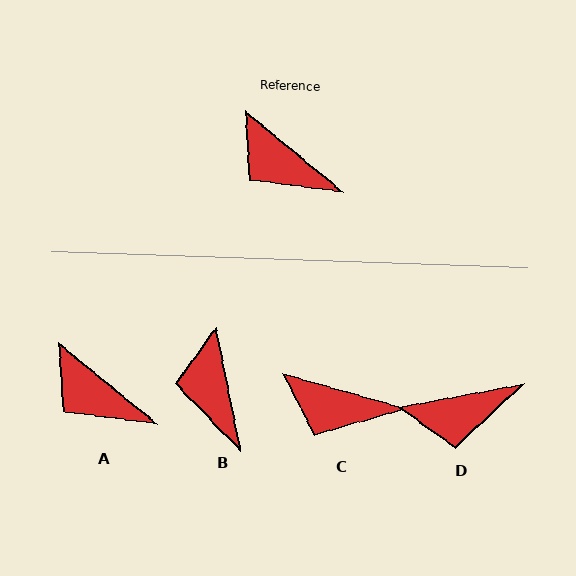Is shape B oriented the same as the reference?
No, it is off by about 39 degrees.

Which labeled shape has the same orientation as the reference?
A.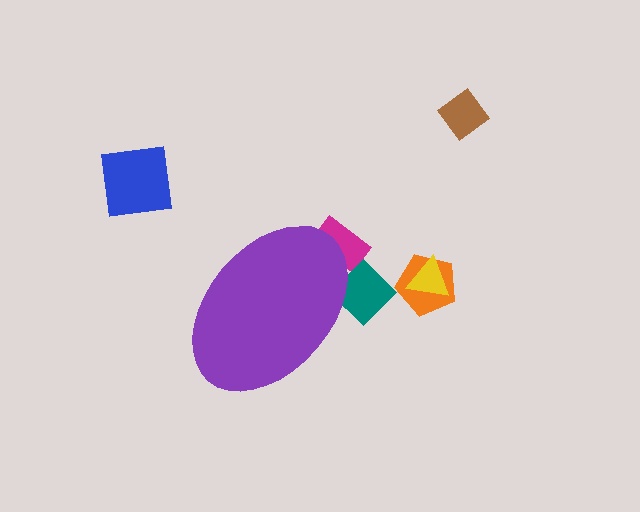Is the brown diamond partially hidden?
No, the brown diamond is fully visible.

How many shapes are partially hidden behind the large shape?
2 shapes are partially hidden.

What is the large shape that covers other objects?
A purple ellipse.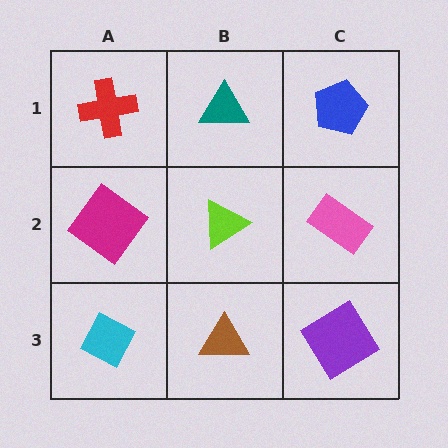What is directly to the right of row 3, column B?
A purple diamond.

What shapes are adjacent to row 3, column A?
A magenta diamond (row 2, column A), a brown triangle (row 3, column B).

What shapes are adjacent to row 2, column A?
A red cross (row 1, column A), a cyan diamond (row 3, column A), a lime triangle (row 2, column B).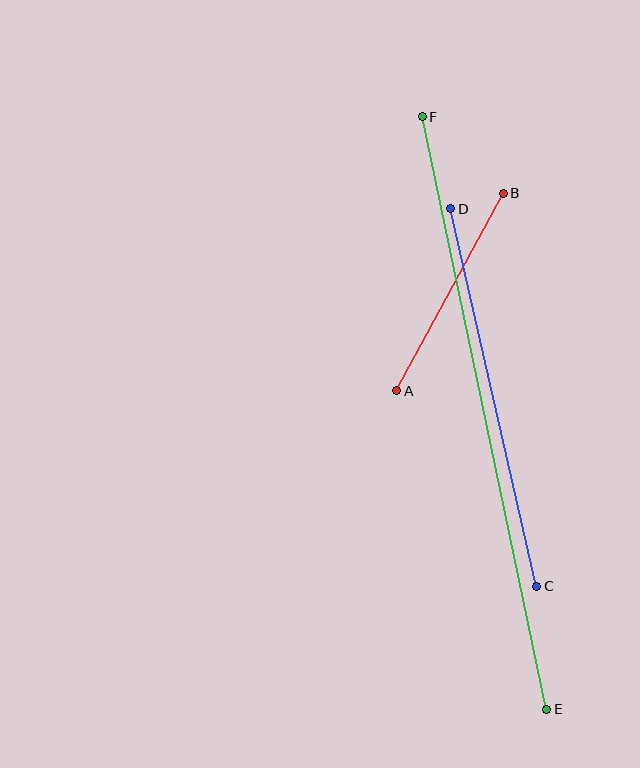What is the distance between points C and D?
The distance is approximately 387 pixels.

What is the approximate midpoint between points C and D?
The midpoint is at approximately (494, 397) pixels.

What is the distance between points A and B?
The distance is approximately 224 pixels.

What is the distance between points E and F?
The distance is approximately 605 pixels.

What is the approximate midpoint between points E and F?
The midpoint is at approximately (484, 413) pixels.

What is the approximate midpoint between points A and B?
The midpoint is at approximately (450, 292) pixels.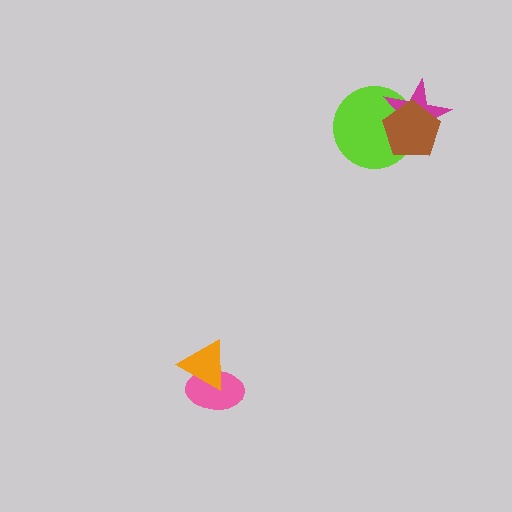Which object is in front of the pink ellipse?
The orange triangle is in front of the pink ellipse.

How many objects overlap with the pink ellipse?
1 object overlaps with the pink ellipse.